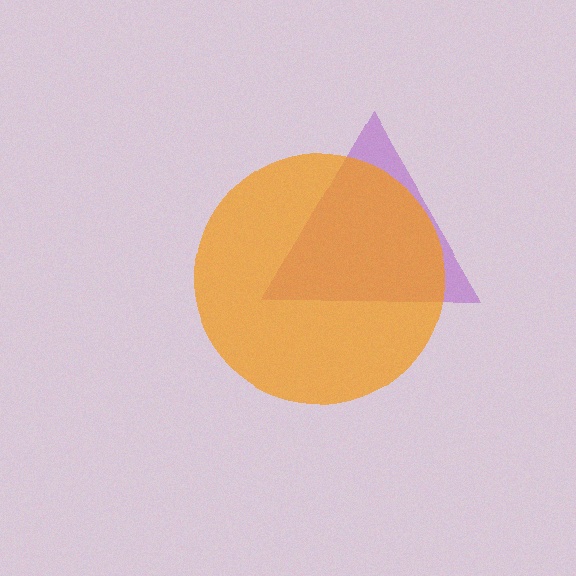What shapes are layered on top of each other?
The layered shapes are: a purple triangle, an orange circle.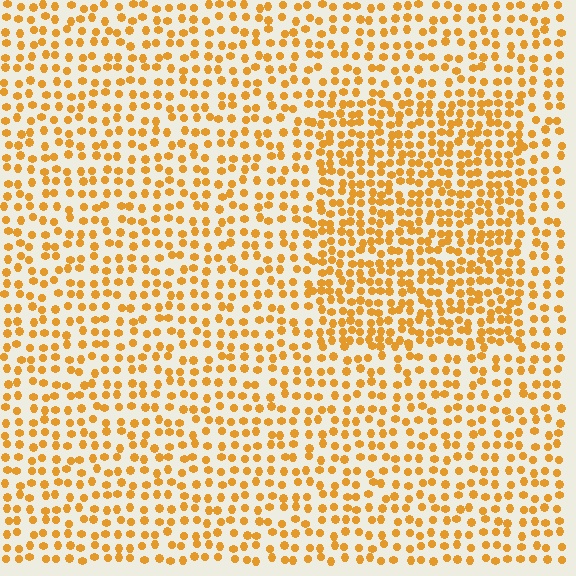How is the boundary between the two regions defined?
The boundary is defined by a change in element density (approximately 1.6x ratio). All elements are the same color, size, and shape.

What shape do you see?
I see a rectangle.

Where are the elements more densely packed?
The elements are more densely packed inside the rectangle boundary.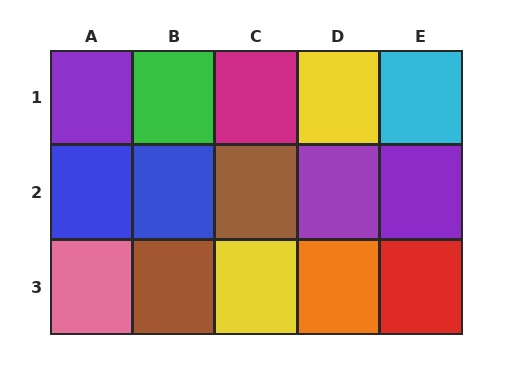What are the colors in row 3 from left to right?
Pink, brown, yellow, orange, red.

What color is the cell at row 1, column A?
Purple.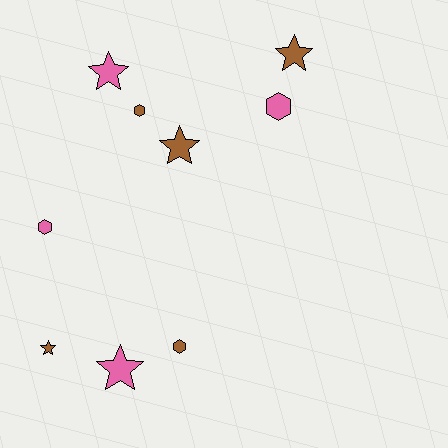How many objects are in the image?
There are 9 objects.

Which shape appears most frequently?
Star, with 5 objects.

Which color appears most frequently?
Brown, with 5 objects.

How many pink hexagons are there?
There are 2 pink hexagons.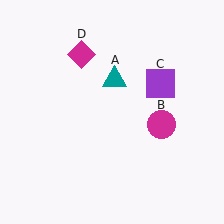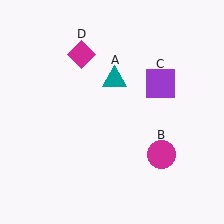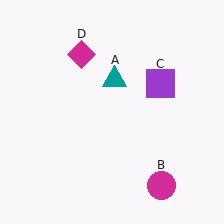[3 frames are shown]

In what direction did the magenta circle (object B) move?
The magenta circle (object B) moved down.